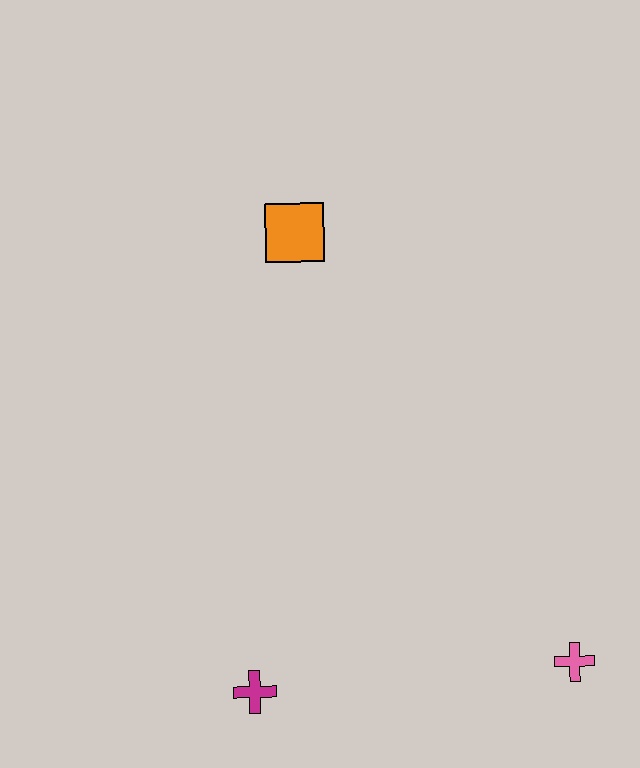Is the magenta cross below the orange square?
Yes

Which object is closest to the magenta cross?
The pink cross is closest to the magenta cross.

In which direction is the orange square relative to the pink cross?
The orange square is above the pink cross.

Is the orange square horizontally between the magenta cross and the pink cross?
Yes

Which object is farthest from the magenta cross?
The orange square is farthest from the magenta cross.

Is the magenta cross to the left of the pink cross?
Yes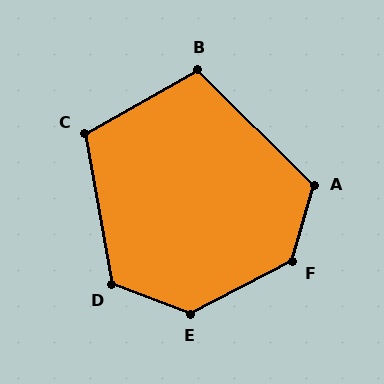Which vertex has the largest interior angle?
F, at approximately 133 degrees.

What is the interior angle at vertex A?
Approximately 119 degrees (obtuse).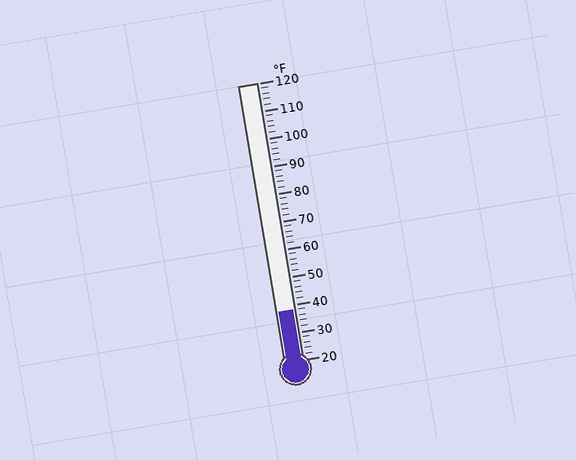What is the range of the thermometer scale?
The thermometer scale ranges from 20°F to 120°F.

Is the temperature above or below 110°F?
The temperature is below 110°F.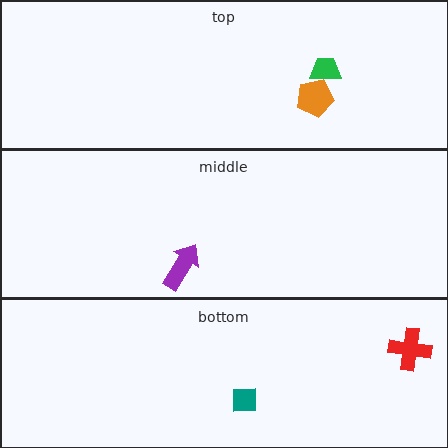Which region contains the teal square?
The bottom region.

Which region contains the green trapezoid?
The top region.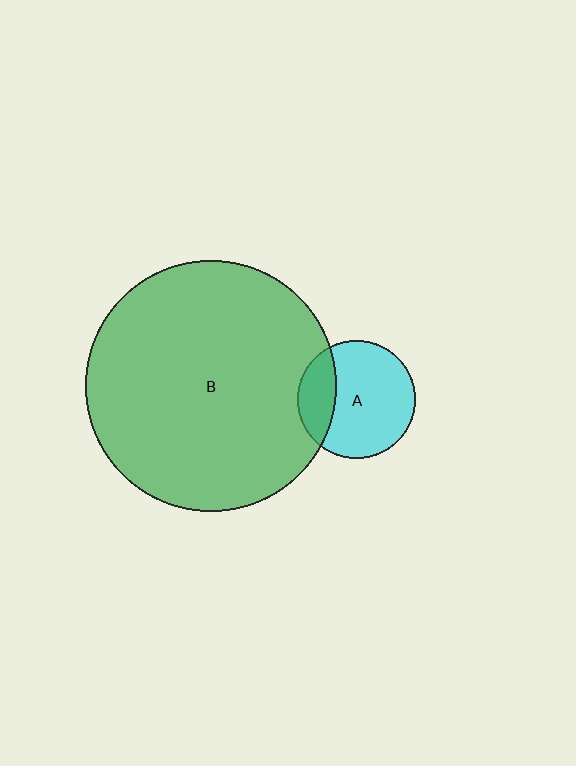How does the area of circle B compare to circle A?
Approximately 4.5 times.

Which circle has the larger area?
Circle B (green).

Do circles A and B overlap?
Yes.